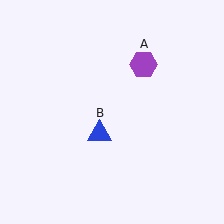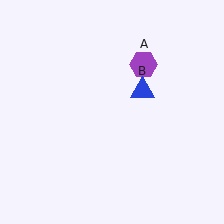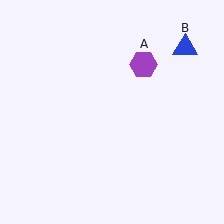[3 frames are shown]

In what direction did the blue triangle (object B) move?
The blue triangle (object B) moved up and to the right.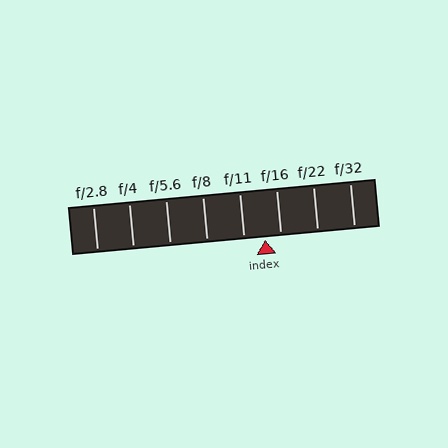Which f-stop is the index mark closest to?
The index mark is closest to f/16.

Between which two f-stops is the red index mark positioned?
The index mark is between f/11 and f/16.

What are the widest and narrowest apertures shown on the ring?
The widest aperture shown is f/2.8 and the narrowest is f/32.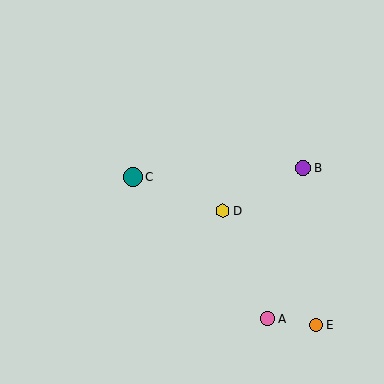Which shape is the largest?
The teal circle (labeled C) is the largest.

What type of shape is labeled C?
Shape C is a teal circle.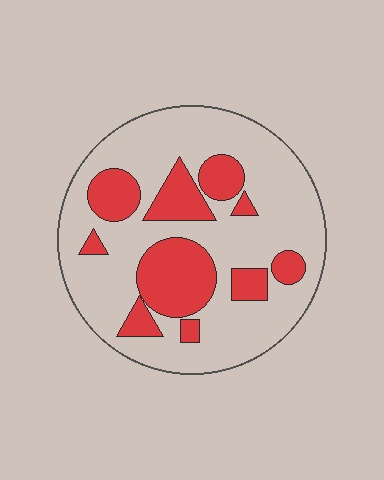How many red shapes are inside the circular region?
10.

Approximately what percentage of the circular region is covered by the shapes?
Approximately 30%.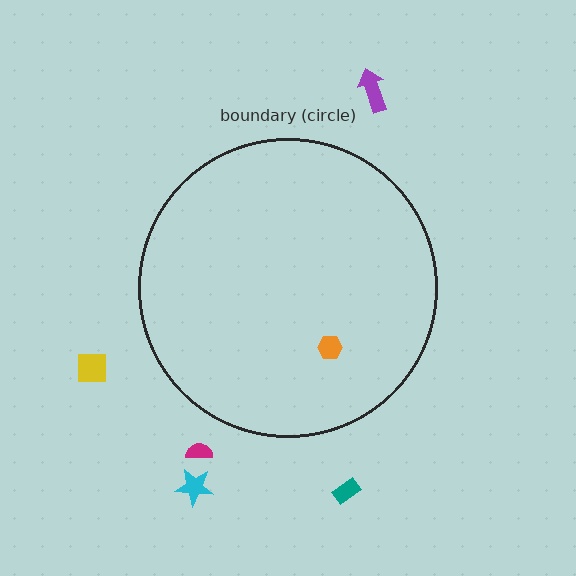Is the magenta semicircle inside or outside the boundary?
Outside.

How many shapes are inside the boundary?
1 inside, 5 outside.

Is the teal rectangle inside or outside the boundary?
Outside.